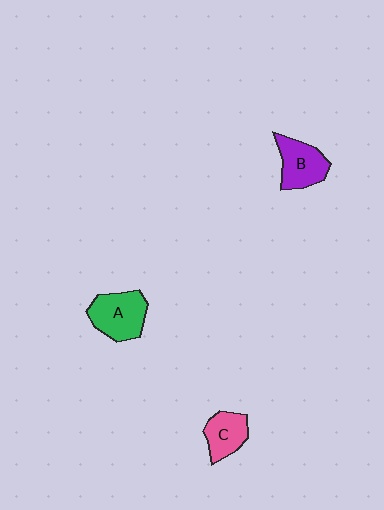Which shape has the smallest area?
Shape C (pink).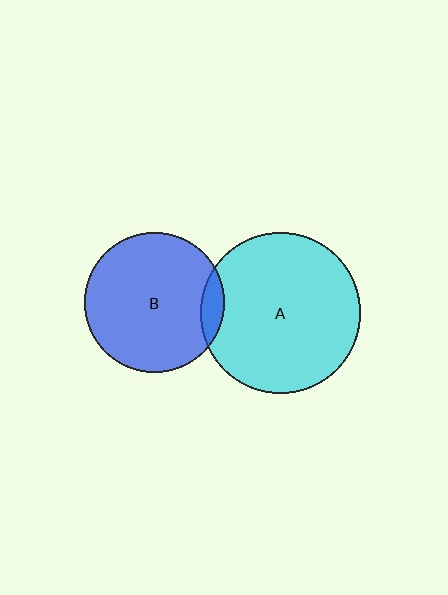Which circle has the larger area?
Circle A (cyan).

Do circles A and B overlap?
Yes.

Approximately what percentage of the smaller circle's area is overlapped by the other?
Approximately 10%.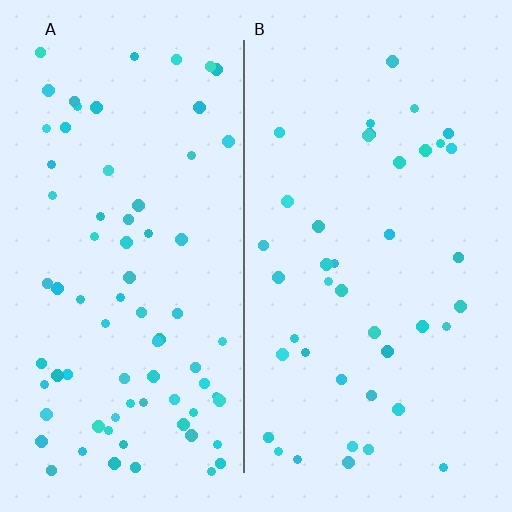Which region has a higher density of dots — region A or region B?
A (the left).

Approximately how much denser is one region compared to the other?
Approximately 1.8× — region A over region B.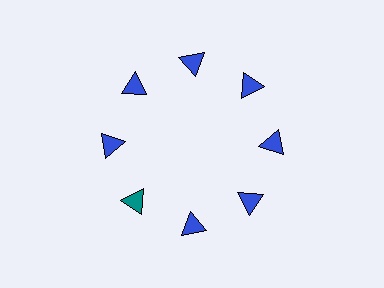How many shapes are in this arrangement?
There are 8 shapes arranged in a ring pattern.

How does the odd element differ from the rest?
It has a different color: teal instead of blue.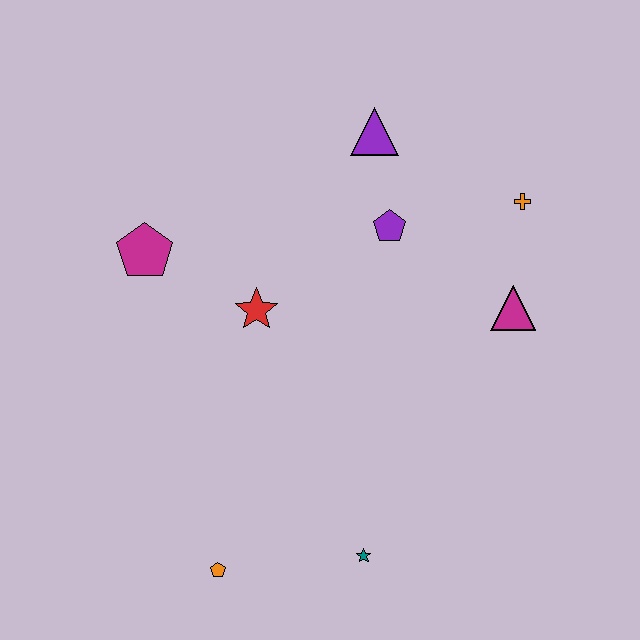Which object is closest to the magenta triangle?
The orange cross is closest to the magenta triangle.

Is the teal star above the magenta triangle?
No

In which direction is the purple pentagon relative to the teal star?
The purple pentagon is above the teal star.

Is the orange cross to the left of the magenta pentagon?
No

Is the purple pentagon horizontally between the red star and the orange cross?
Yes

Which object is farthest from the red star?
The orange cross is farthest from the red star.